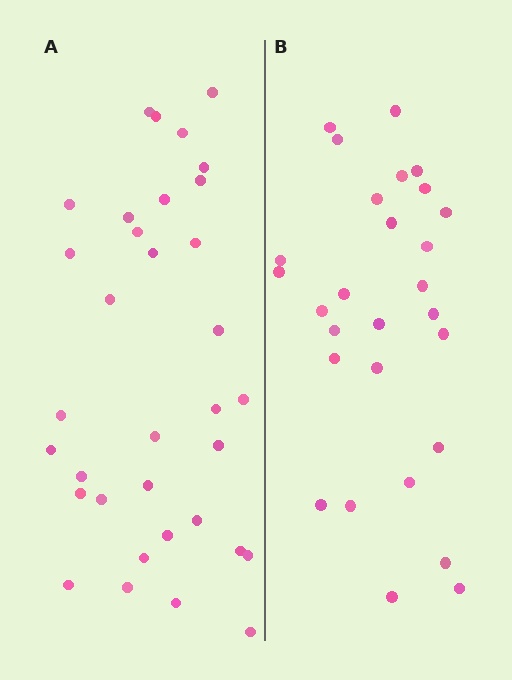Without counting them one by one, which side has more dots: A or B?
Region A (the left region) has more dots.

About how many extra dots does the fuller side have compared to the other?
Region A has about 6 more dots than region B.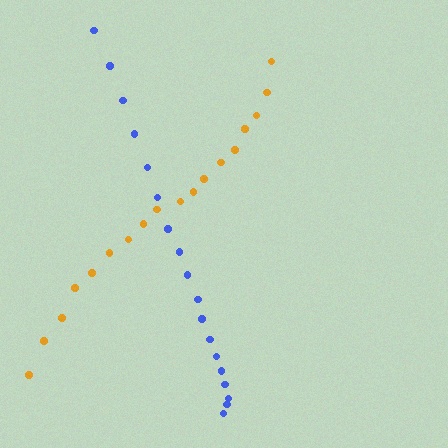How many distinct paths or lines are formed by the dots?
There are 2 distinct paths.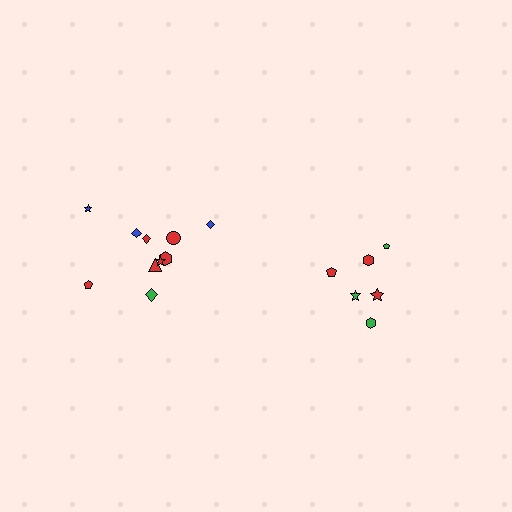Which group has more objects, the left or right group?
The left group.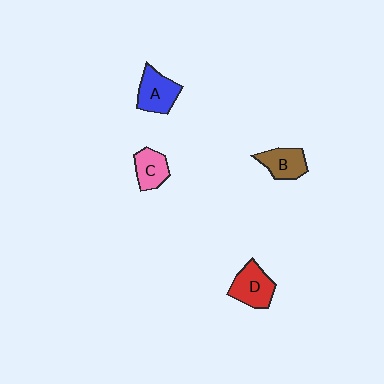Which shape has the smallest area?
Shape C (pink).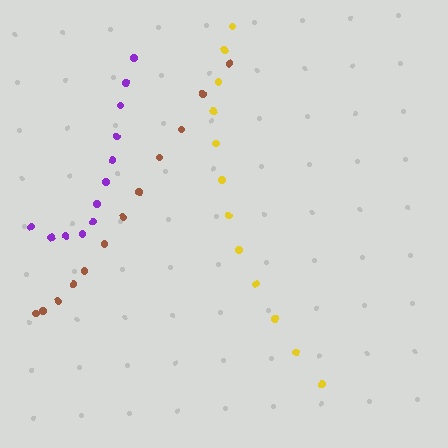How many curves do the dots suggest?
There are 3 distinct paths.